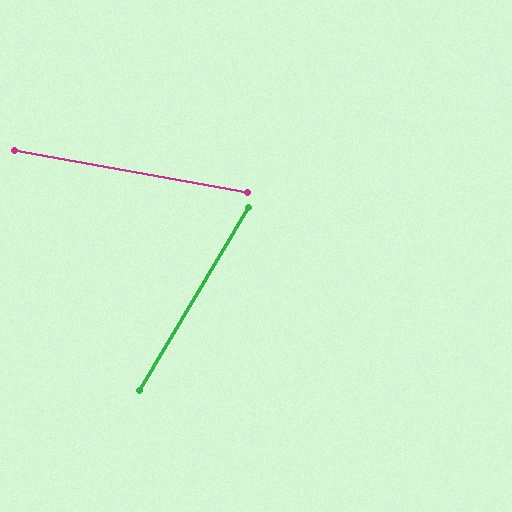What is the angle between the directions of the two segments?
Approximately 69 degrees.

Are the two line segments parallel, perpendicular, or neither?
Neither parallel nor perpendicular — they differ by about 69°.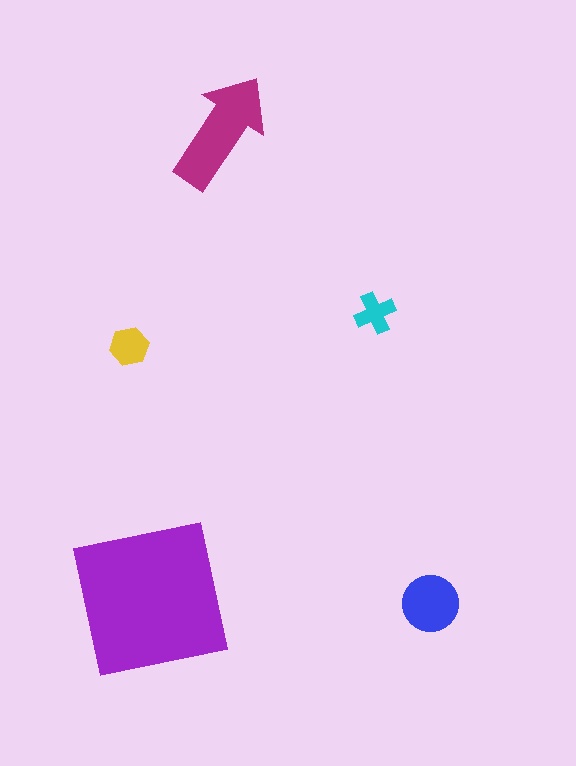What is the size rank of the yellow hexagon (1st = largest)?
4th.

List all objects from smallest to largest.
The cyan cross, the yellow hexagon, the blue circle, the magenta arrow, the purple square.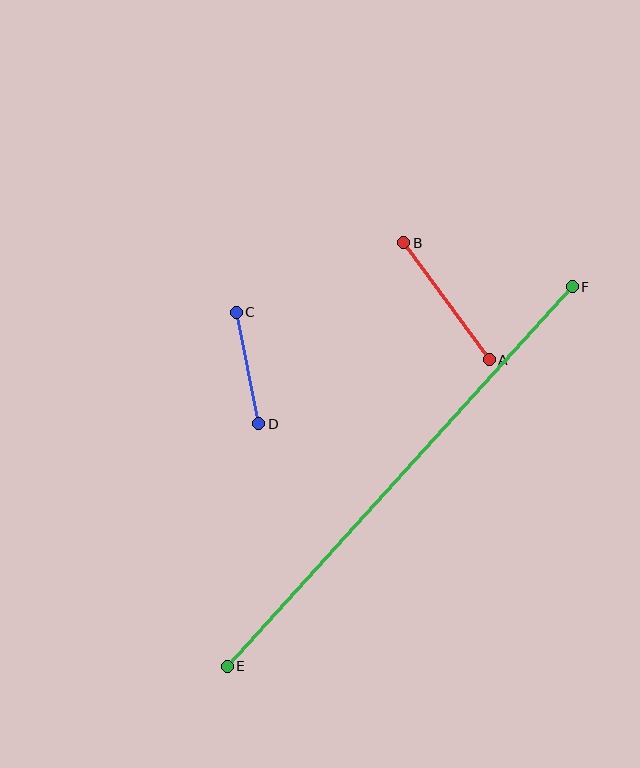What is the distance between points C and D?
The distance is approximately 114 pixels.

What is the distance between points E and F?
The distance is approximately 513 pixels.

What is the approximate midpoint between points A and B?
The midpoint is at approximately (447, 301) pixels.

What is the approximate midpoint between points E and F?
The midpoint is at approximately (400, 477) pixels.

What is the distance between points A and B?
The distance is approximately 145 pixels.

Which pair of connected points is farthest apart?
Points E and F are farthest apart.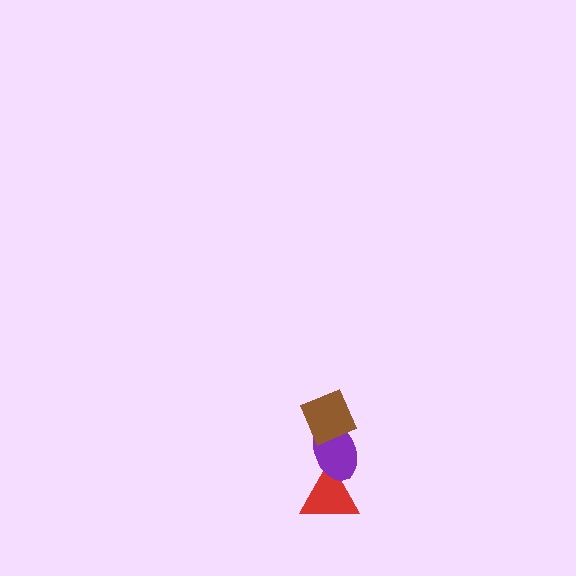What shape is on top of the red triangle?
The purple ellipse is on top of the red triangle.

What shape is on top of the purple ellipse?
The brown diamond is on top of the purple ellipse.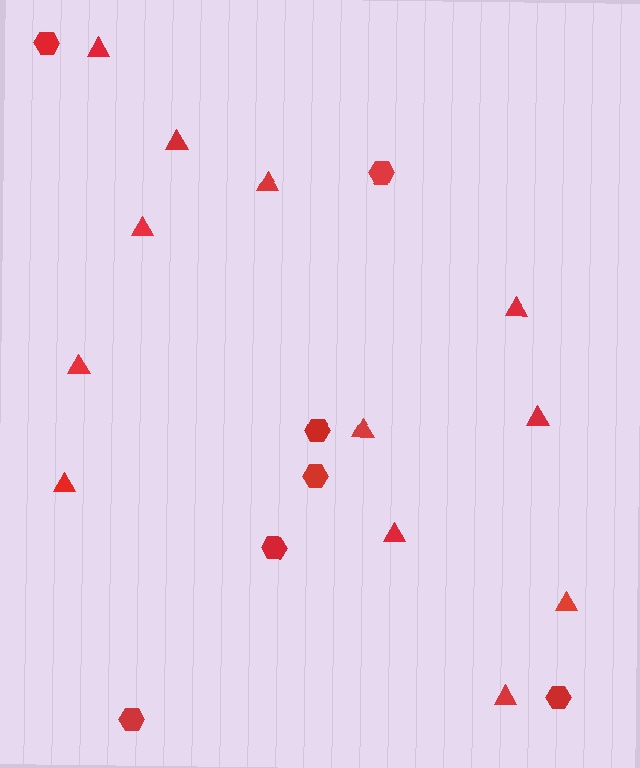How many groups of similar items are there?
There are 2 groups: one group of triangles (12) and one group of hexagons (7).